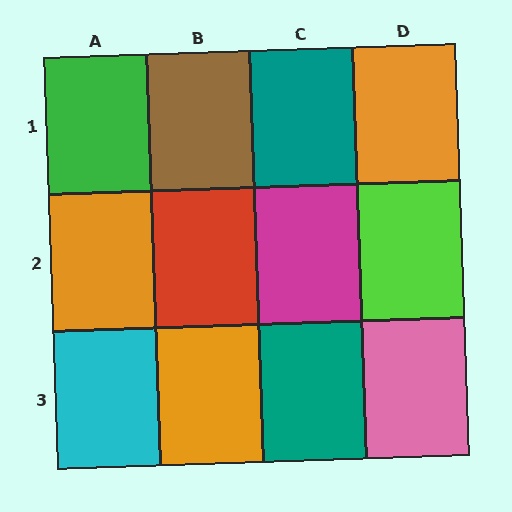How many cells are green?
1 cell is green.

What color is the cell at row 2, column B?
Red.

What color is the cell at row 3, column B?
Orange.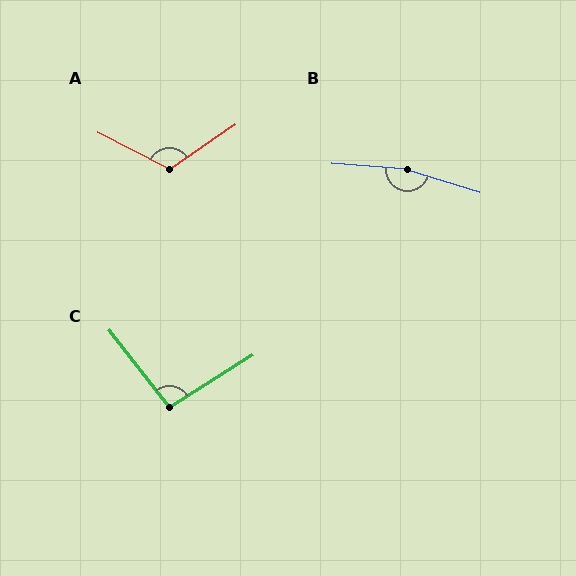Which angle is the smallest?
C, at approximately 96 degrees.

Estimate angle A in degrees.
Approximately 118 degrees.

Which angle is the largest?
B, at approximately 166 degrees.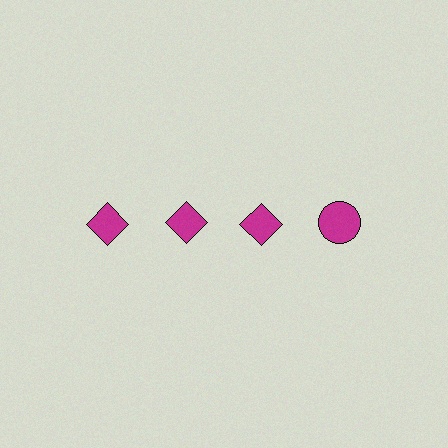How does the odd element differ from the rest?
It has a different shape: circle instead of diamond.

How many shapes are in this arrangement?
There are 4 shapes arranged in a grid pattern.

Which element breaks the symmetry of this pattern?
The magenta circle in the top row, second from right column breaks the symmetry. All other shapes are magenta diamonds.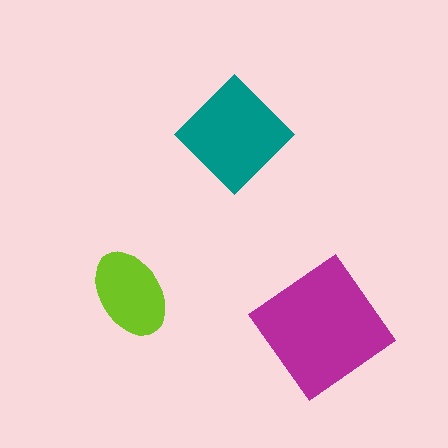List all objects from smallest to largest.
The lime ellipse, the teal diamond, the magenta diamond.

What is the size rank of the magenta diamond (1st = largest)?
1st.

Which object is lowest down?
The magenta diamond is bottommost.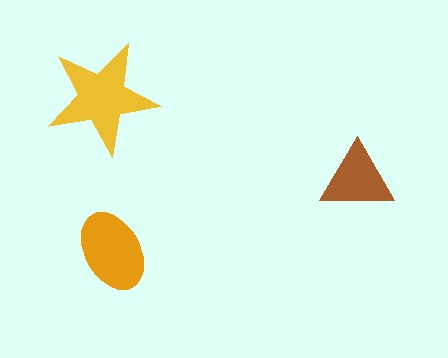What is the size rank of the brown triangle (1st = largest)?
3rd.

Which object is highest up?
The yellow star is topmost.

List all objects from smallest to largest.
The brown triangle, the orange ellipse, the yellow star.